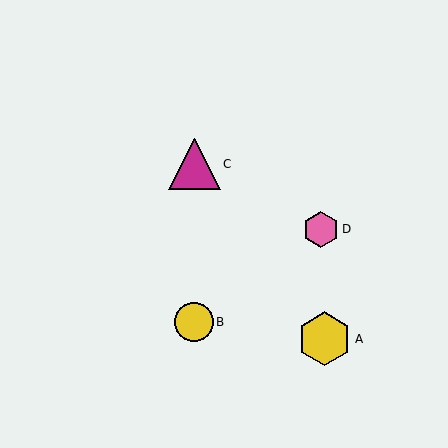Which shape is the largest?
The yellow hexagon (labeled A) is the largest.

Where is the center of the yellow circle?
The center of the yellow circle is at (194, 322).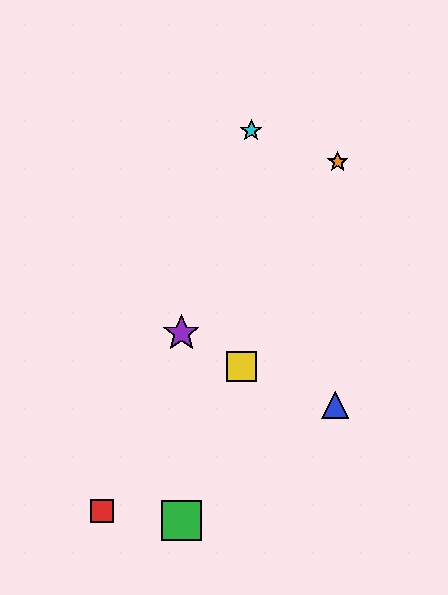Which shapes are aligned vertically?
The green square, the purple star are aligned vertically.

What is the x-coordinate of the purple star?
The purple star is at x≈181.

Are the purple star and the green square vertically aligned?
Yes, both are at x≈181.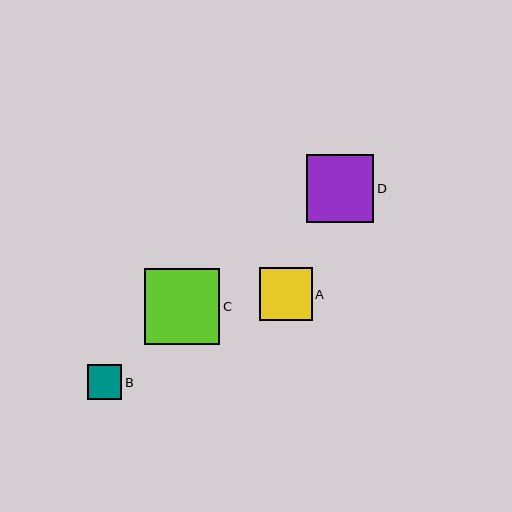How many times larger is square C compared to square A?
Square C is approximately 1.4 times the size of square A.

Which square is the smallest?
Square B is the smallest with a size of approximately 35 pixels.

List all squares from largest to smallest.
From largest to smallest: C, D, A, B.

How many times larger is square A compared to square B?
Square A is approximately 1.5 times the size of square B.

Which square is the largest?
Square C is the largest with a size of approximately 75 pixels.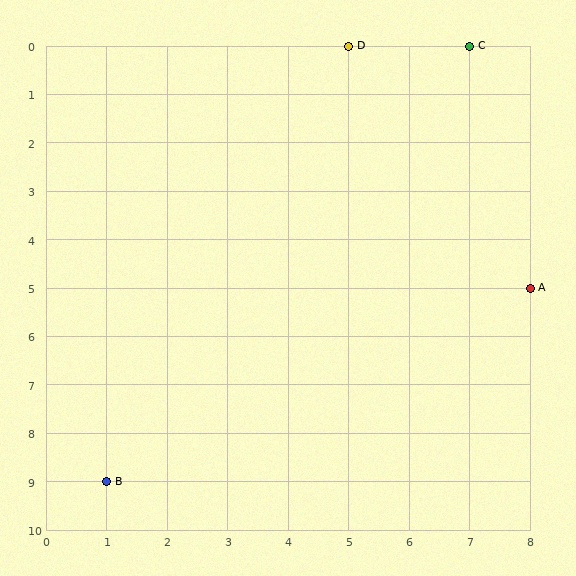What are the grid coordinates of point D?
Point D is at grid coordinates (5, 0).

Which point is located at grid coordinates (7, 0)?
Point C is at (7, 0).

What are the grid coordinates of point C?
Point C is at grid coordinates (7, 0).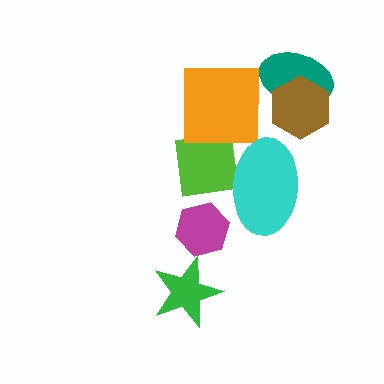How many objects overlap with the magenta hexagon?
0 objects overlap with the magenta hexagon.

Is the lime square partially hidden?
Yes, it is partially covered by another shape.